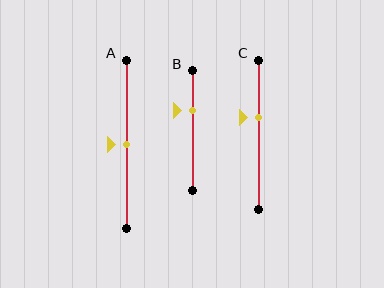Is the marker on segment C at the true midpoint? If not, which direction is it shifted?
No, the marker on segment C is shifted upward by about 11% of the segment length.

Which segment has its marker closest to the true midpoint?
Segment A has its marker closest to the true midpoint.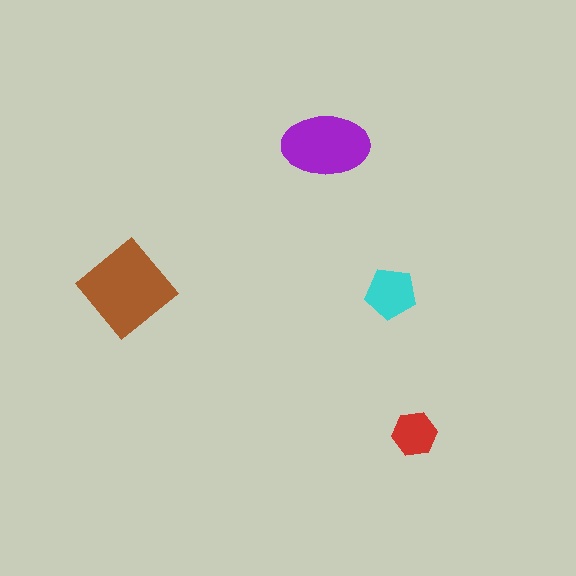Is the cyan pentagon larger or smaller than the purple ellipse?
Smaller.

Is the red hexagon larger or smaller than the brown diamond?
Smaller.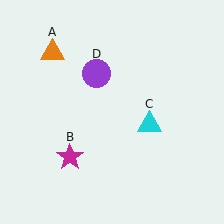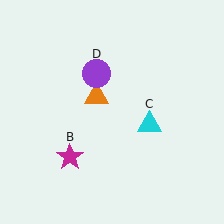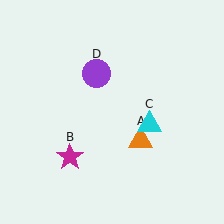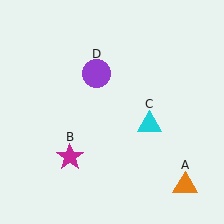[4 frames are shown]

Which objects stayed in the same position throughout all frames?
Magenta star (object B) and cyan triangle (object C) and purple circle (object D) remained stationary.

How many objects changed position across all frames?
1 object changed position: orange triangle (object A).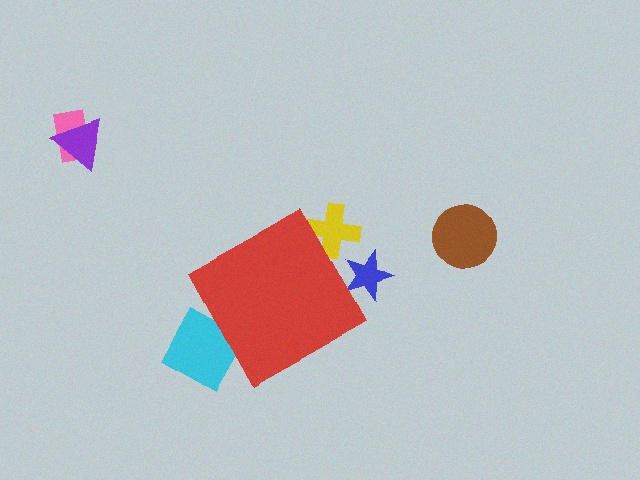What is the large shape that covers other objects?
A red diamond.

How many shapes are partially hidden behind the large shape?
3 shapes are partially hidden.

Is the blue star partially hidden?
Yes, the blue star is partially hidden behind the red diamond.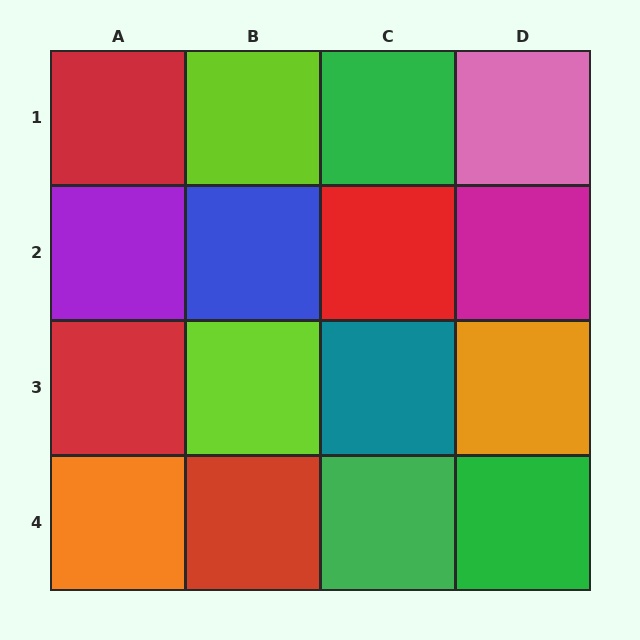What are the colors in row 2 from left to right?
Purple, blue, red, magenta.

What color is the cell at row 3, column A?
Red.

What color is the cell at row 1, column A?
Red.